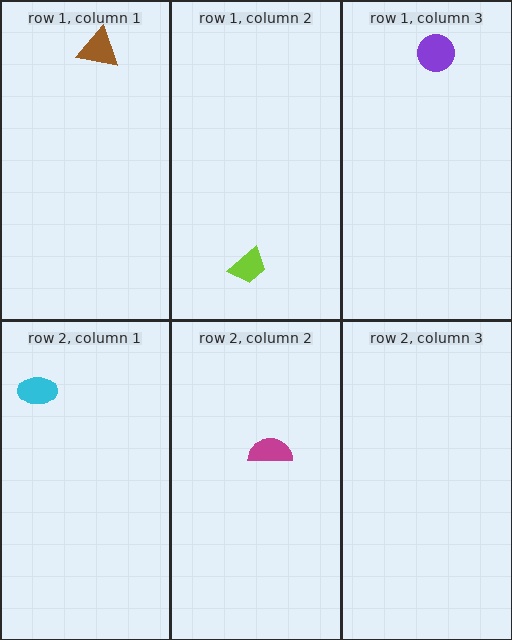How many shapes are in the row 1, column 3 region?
1.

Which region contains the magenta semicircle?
The row 2, column 2 region.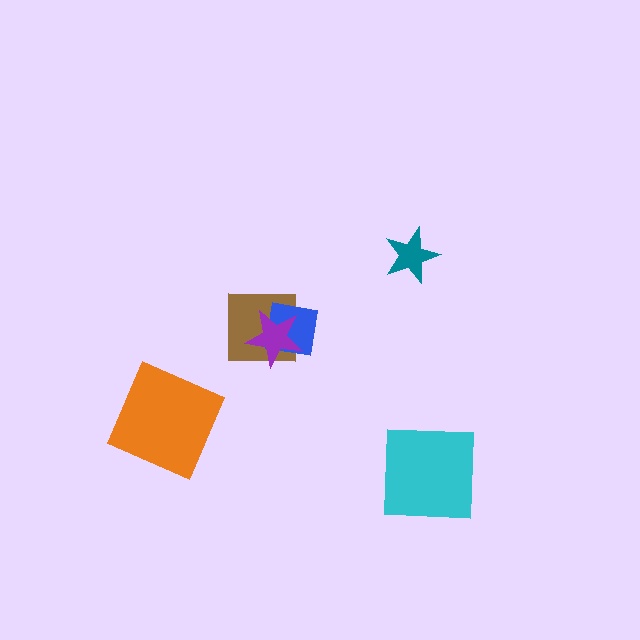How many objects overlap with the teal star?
0 objects overlap with the teal star.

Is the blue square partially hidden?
Yes, it is partially covered by another shape.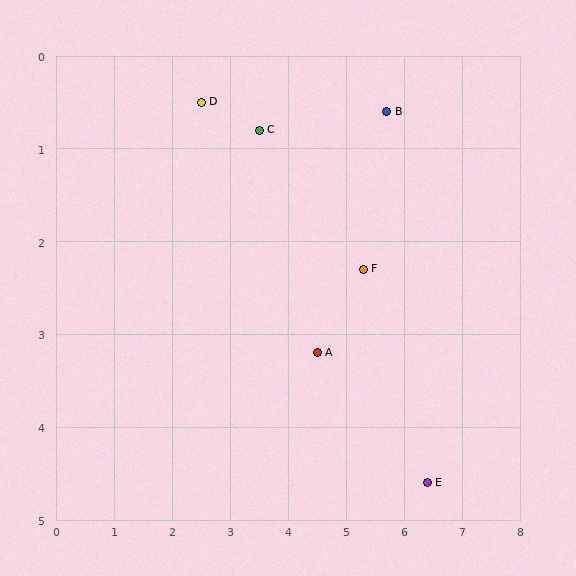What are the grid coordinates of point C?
Point C is at approximately (3.5, 0.8).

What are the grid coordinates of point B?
Point B is at approximately (5.7, 0.6).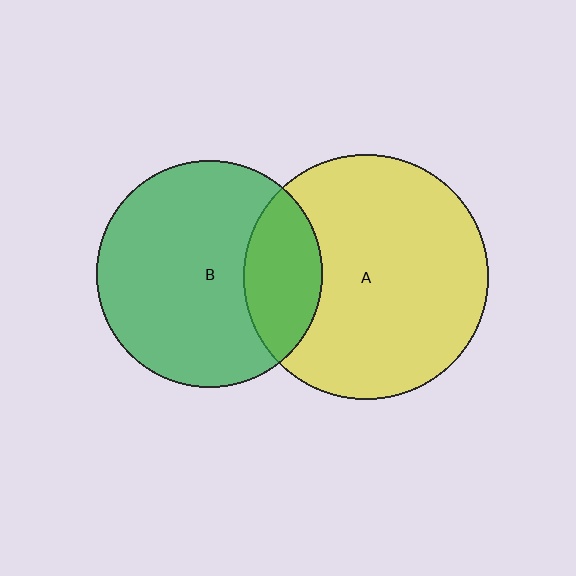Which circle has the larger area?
Circle A (yellow).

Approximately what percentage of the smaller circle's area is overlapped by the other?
Approximately 25%.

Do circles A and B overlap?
Yes.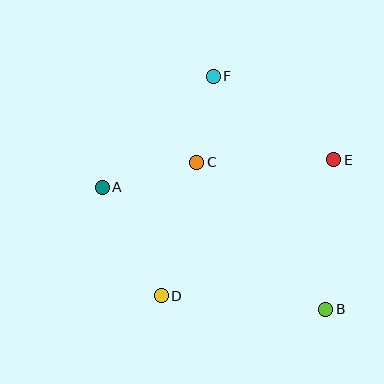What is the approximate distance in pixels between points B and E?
The distance between B and E is approximately 150 pixels.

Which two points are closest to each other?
Points C and F are closest to each other.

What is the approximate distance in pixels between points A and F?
The distance between A and F is approximately 157 pixels.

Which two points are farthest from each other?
Points B and F are farthest from each other.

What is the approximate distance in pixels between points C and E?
The distance between C and E is approximately 137 pixels.